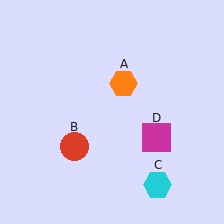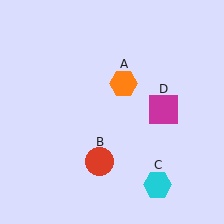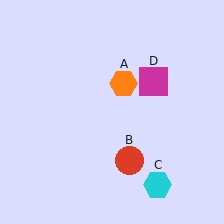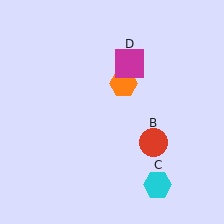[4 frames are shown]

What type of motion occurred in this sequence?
The red circle (object B), magenta square (object D) rotated counterclockwise around the center of the scene.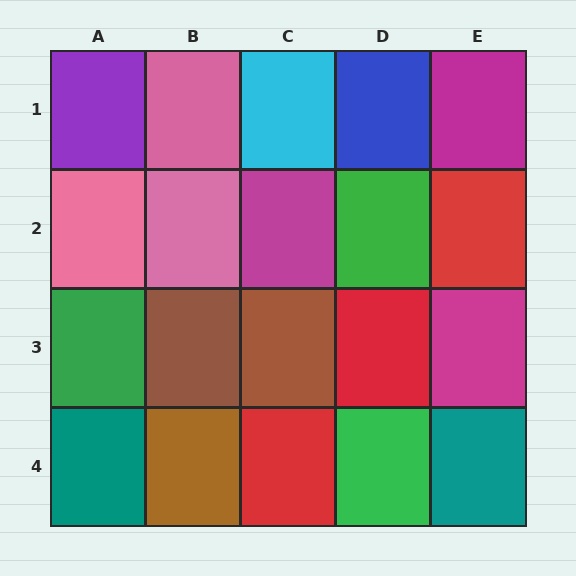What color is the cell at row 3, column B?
Brown.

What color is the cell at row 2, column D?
Green.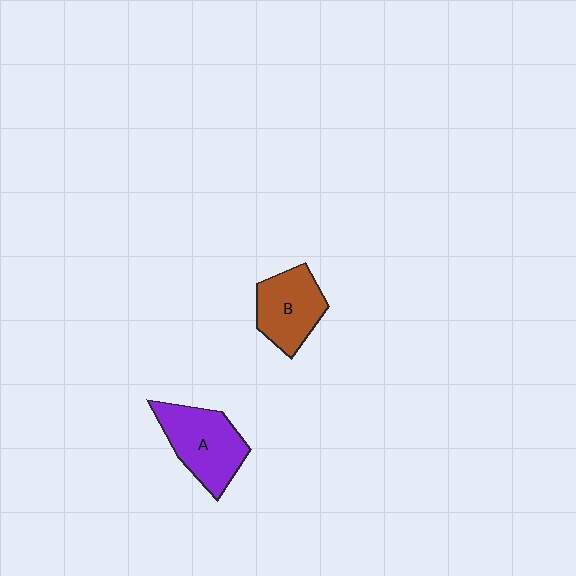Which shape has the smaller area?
Shape B (brown).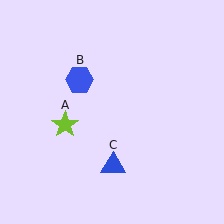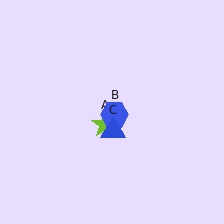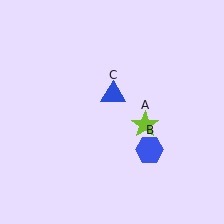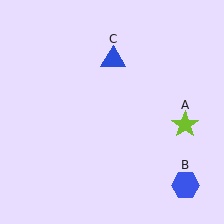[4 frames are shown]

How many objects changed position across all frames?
3 objects changed position: lime star (object A), blue hexagon (object B), blue triangle (object C).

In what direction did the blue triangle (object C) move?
The blue triangle (object C) moved up.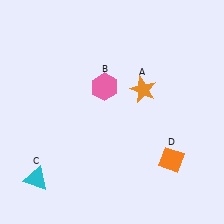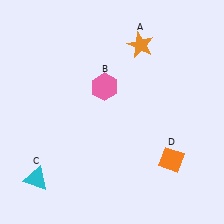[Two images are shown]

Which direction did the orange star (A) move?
The orange star (A) moved up.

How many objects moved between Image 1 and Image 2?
1 object moved between the two images.